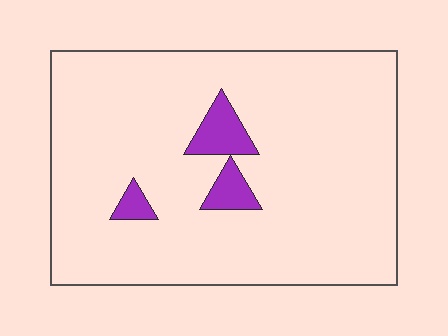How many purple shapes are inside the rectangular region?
3.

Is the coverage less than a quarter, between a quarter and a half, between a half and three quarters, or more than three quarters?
Less than a quarter.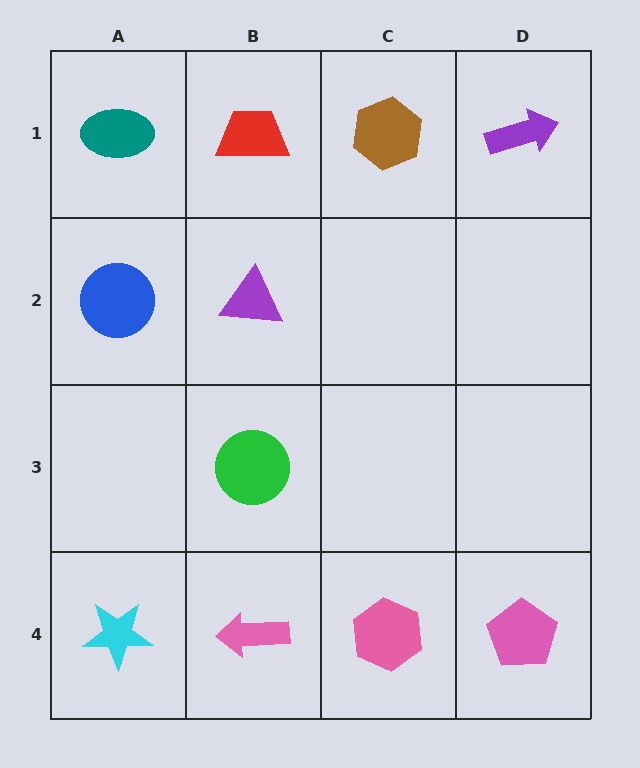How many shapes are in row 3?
1 shape.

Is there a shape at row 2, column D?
No, that cell is empty.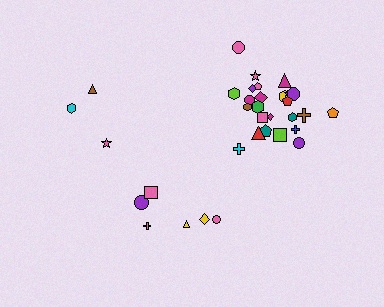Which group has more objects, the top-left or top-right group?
The top-right group.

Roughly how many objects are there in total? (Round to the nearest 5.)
Roughly 35 objects in total.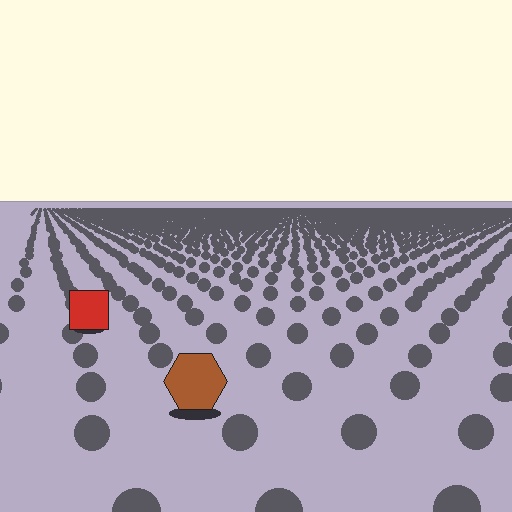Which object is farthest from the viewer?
The red square is farthest from the viewer. It appears smaller and the ground texture around it is denser.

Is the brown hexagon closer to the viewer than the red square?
Yes. The brown hexagon is closer — you can tell from the texture gradient: the ground texture is coarser near it.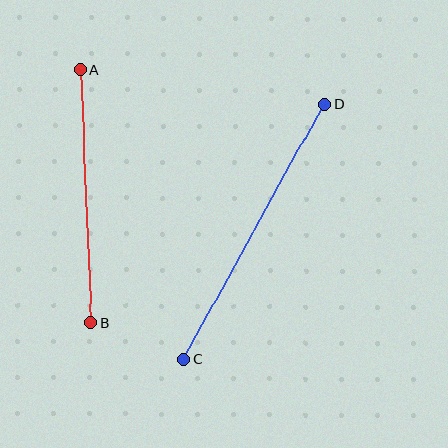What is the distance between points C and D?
The distance is approximately 291 pixels.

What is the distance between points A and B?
The distance is approximately 253 pixels.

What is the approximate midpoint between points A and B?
The midpoint is at approximately (86, 196) pixels.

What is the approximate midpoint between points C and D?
The midpoint is at approximately (254, 231) pixels.